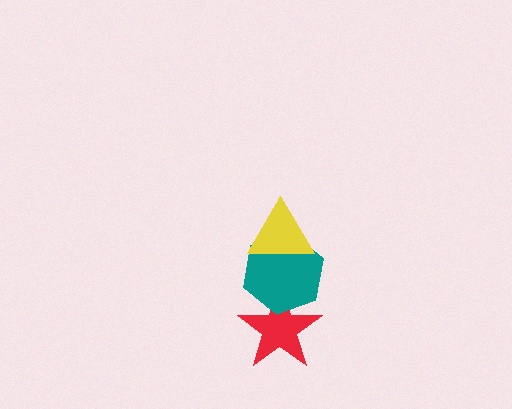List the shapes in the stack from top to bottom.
From top to bottom: the yellow triangle, the teal hexagon, the red star.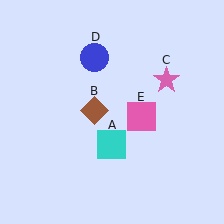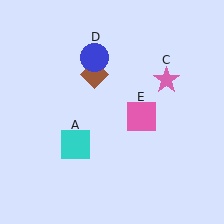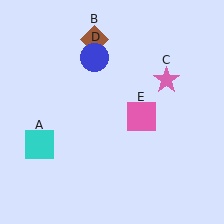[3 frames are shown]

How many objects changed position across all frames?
2 objects changed position: cyan square (object A), brown diamond (object B).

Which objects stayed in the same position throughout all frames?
Pink star (object C) and blue circle (object D) and pink square (object E) remained stationary.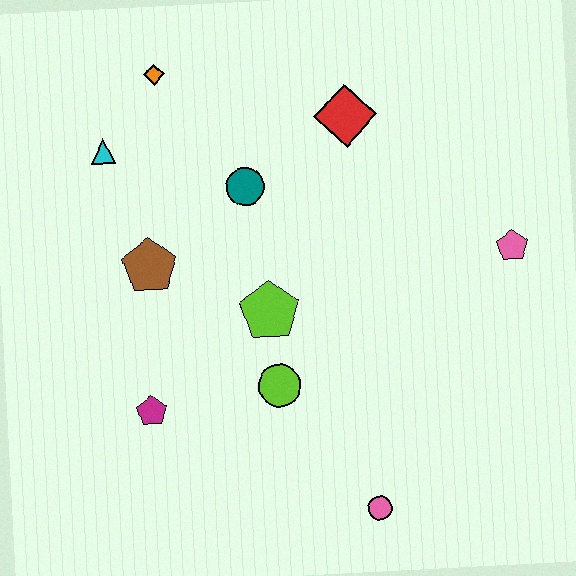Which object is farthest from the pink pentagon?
The cyan triangle is farthest from the pink pentagon.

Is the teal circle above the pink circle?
Yes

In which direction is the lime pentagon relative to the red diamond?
The lime pentagon is below the red diamond.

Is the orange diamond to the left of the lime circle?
Yes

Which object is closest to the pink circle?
The lime circle is closest to the pink circle.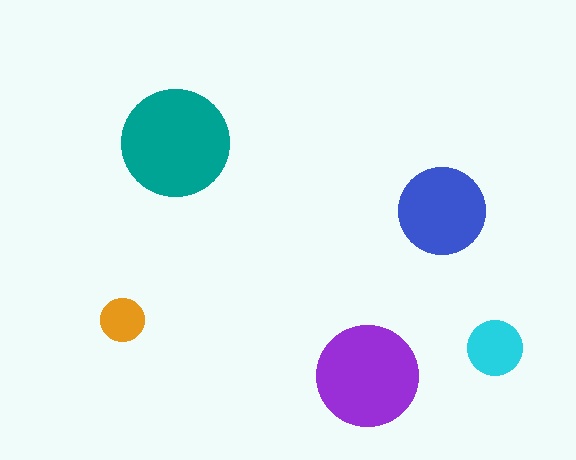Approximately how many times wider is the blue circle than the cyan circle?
About 1.5 times wider.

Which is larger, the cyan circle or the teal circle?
The teal one.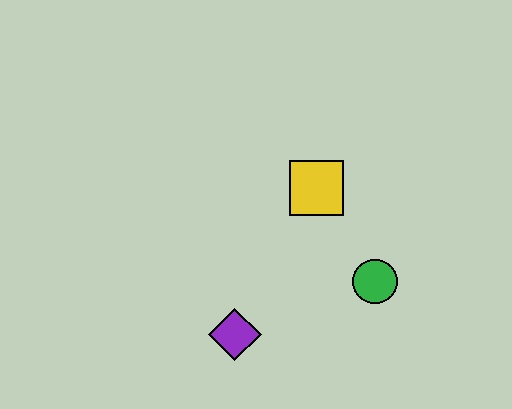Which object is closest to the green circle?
The yellow square is closest to the green circle.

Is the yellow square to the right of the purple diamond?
Yes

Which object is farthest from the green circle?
The purple diamond is farthest from the green circle.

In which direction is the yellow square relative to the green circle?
The yellow square is above the green circle.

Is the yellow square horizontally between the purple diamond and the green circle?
Yes